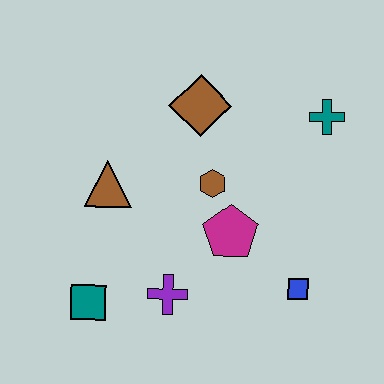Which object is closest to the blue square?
The magenta pentagon is closest to the blue square.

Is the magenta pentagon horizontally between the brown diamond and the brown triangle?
No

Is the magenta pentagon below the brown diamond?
Yes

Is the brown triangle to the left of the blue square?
Yes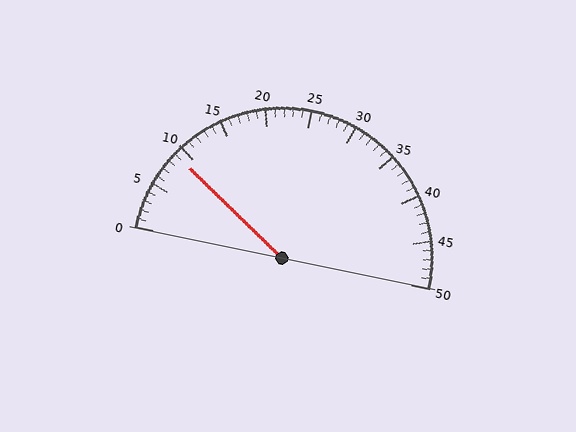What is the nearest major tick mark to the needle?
The nearest major tick mark is 10.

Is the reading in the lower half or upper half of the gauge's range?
The reading is in the lower half of the range (0 to 50).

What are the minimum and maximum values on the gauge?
The gauge ranges from 0 to 50.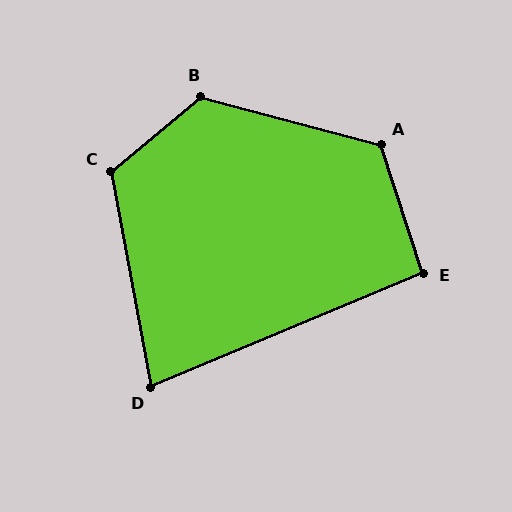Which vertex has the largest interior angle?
B, at approximately 126 degrees.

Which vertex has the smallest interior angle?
D, at approximately 78 degrees.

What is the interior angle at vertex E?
Approximately 95 degrees (approximately right).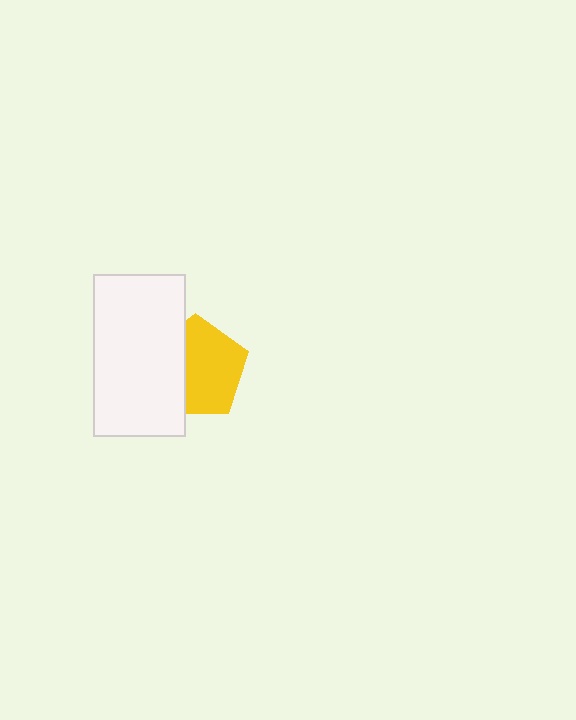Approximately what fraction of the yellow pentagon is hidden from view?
Roughly 36% of the yellow pentagon is hidden behind the white rectangle.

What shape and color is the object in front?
The object in front is a white rectangle.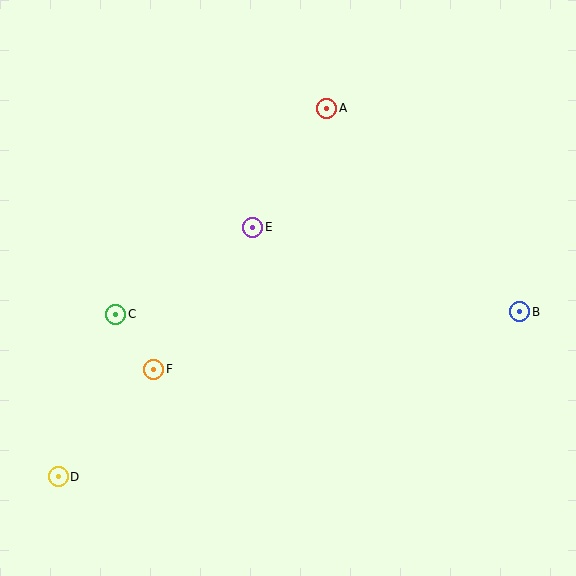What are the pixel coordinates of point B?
Point B is at (520, 312).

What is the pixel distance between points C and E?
The distance between C and E is 162 pixels.